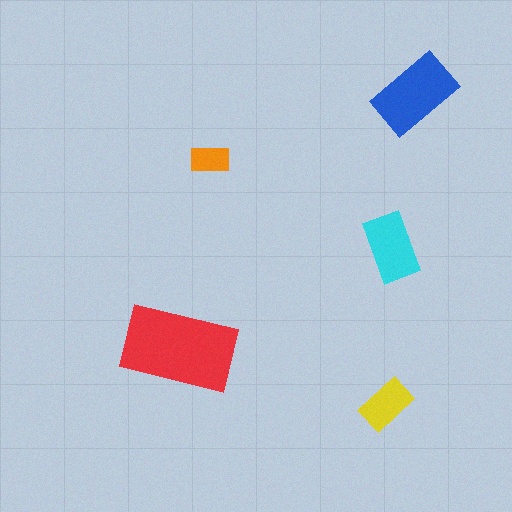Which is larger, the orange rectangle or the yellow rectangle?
The yellow one.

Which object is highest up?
The blue rectangle is topmost.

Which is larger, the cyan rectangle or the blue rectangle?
The blue one.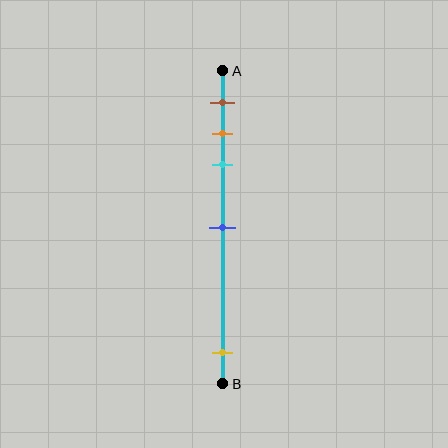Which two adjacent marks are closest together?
The orange and cyan marks are the closest adjacent pair.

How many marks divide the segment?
There are 5 marks dividing the segment.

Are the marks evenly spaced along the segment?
No, the marks are not evenly spaced.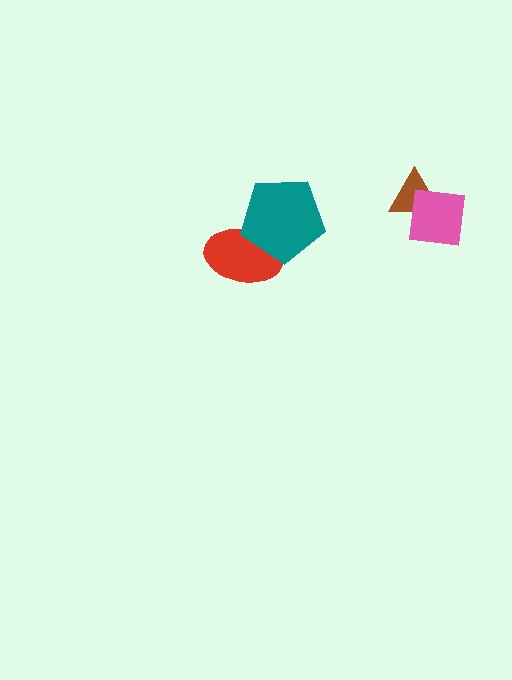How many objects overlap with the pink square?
1 object overlaps with the pink square.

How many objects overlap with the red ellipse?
1 object overlaps with the red ellipse.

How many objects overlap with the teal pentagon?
1 object overlaps with the teal pentagon.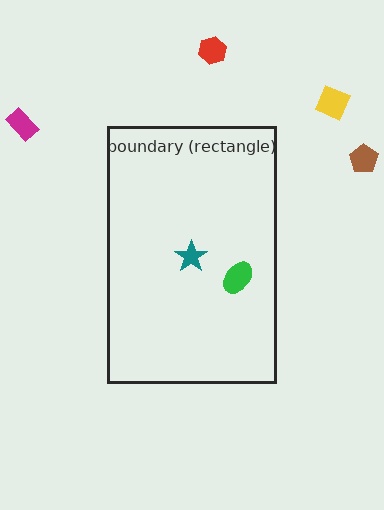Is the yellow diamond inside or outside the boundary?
Outside.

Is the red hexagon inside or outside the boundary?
Outside.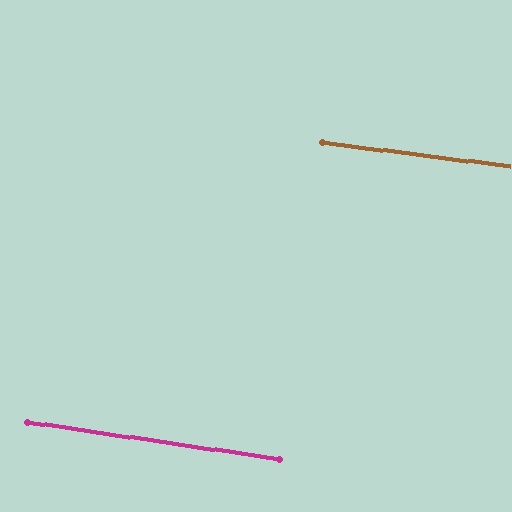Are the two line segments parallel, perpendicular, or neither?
Parallel — their directions differ by only 1.1°.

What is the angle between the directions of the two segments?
Approximately 1 degree.